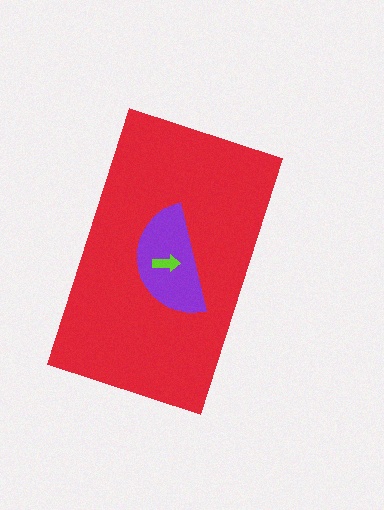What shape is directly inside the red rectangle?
The purple semicircle.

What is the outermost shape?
The red rectangle.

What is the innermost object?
The lime arrow.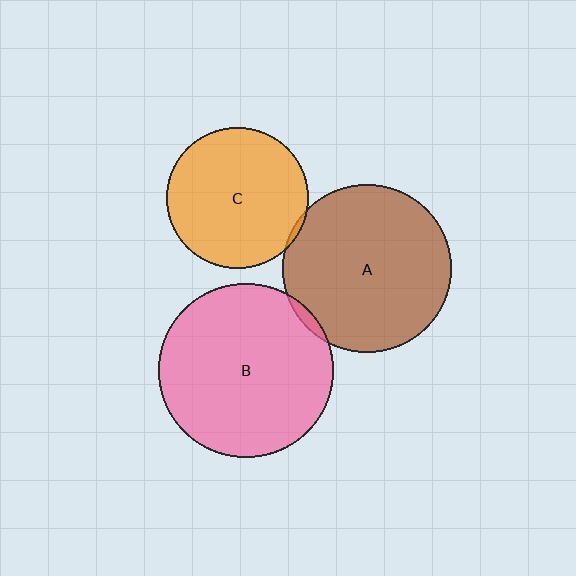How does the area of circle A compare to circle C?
Approximately 1.4 times.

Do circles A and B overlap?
Yes.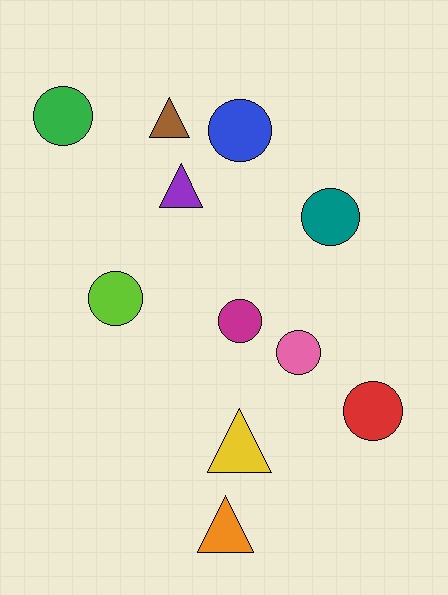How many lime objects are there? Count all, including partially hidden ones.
There is 1 lime object.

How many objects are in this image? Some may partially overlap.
There are 11 objects.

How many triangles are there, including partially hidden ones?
There are 4 triangles.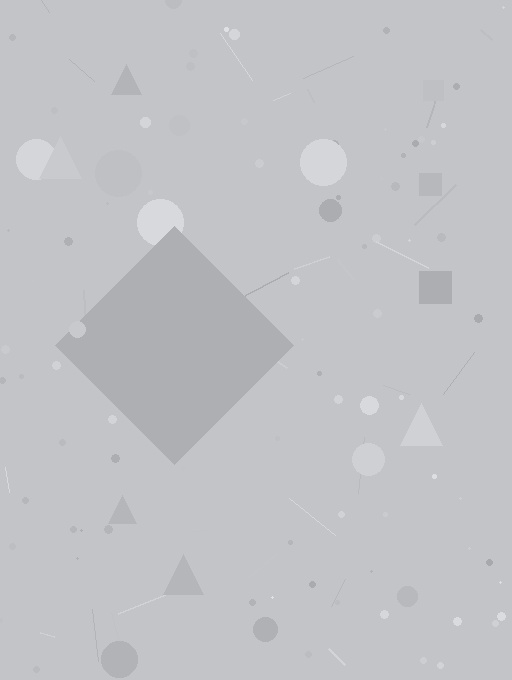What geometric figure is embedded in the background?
A diamond is embedded in the background.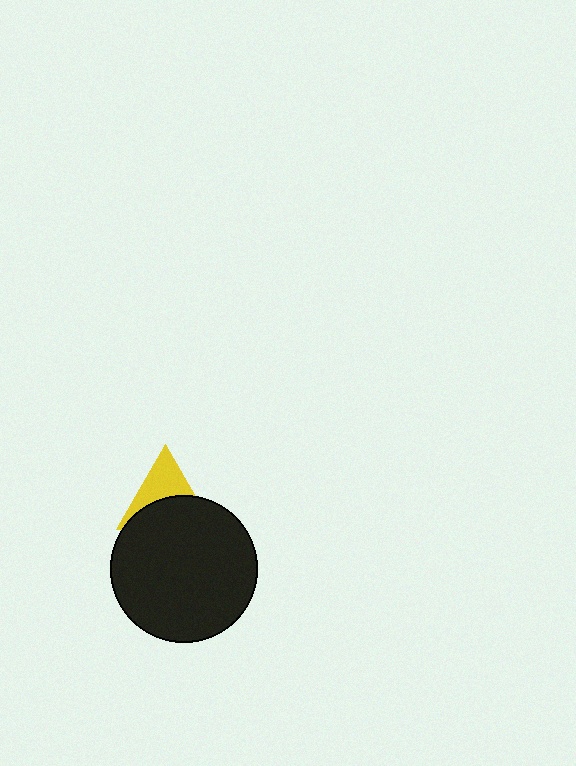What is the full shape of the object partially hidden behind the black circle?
The partially hidden object is a yellow triangle.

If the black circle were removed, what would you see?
You would see the complete yellow triangle.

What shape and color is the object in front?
The object in front is a black circle.